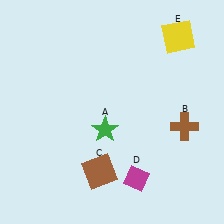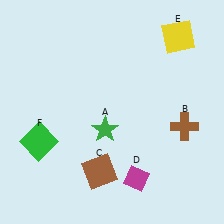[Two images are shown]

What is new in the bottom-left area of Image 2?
A green square (F) was added in the bottom-left area of Image 2.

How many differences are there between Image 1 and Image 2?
There is 1 difference between the two images.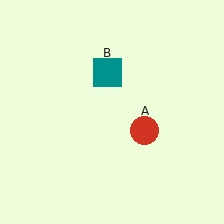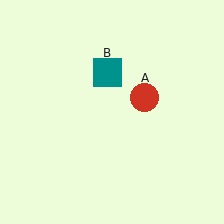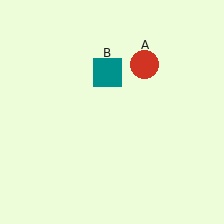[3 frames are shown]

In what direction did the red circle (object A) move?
The red circle (object A) moved up.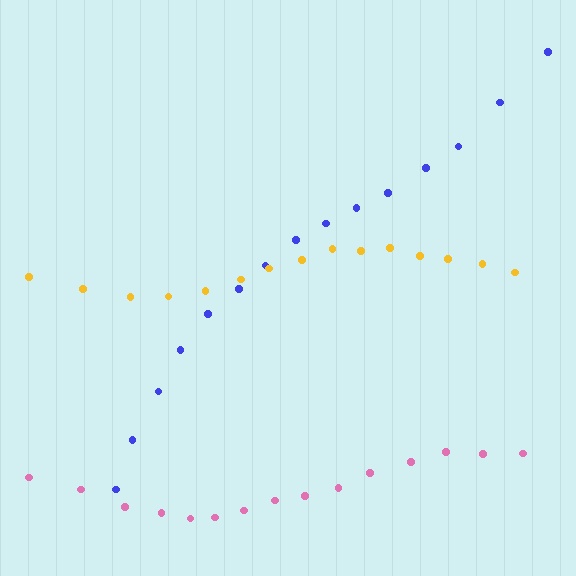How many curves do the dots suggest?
There are 3 distinct paths.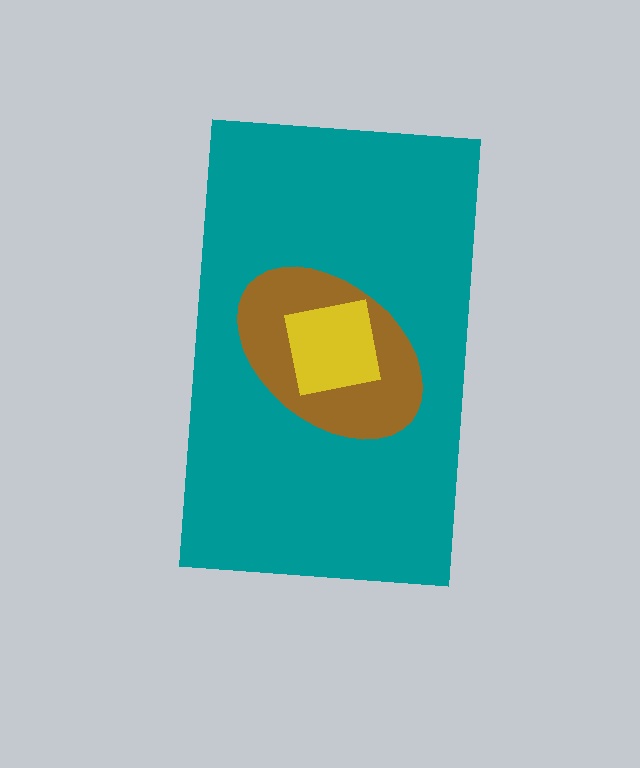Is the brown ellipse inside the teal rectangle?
Yes.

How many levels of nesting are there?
3.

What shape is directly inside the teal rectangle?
The brown ellipse.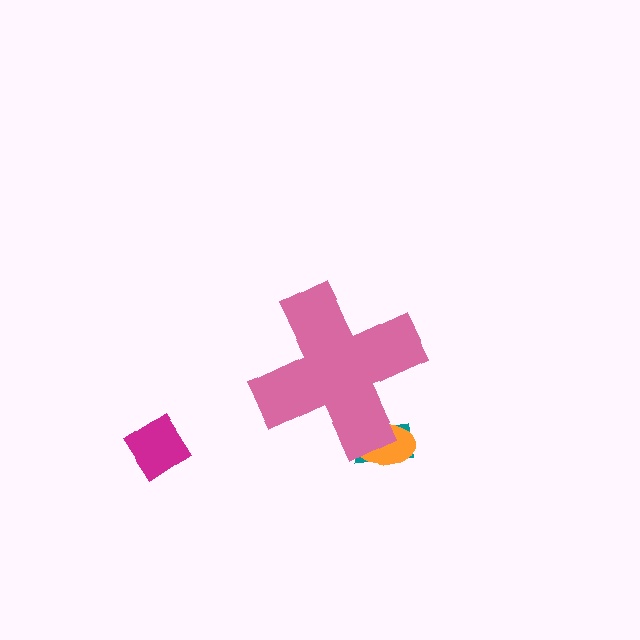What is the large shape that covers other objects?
A pink cross.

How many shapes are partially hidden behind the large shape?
2 shapes are partially hidden.